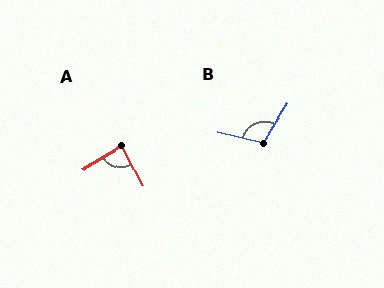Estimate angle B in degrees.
Approximately 110 degrees.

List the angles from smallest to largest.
A (85°), B (110°).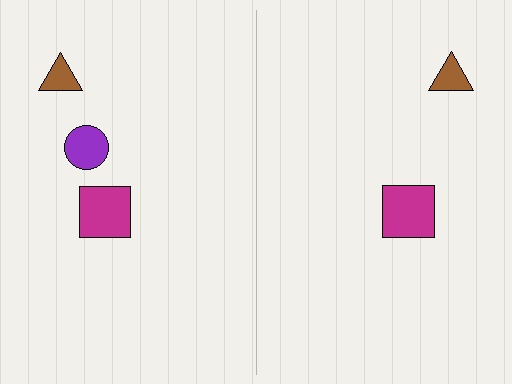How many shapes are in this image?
There are 5 shapes in this image.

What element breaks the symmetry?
A purple circle is missing from the right side.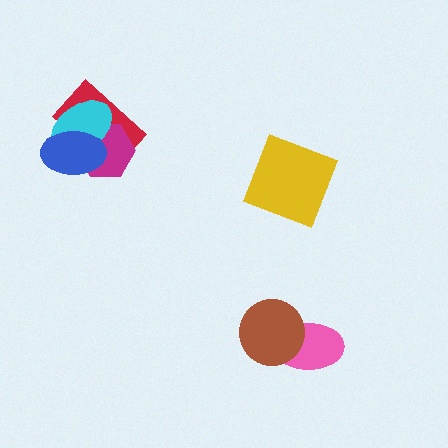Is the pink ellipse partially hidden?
Yes, it is partially covered by another shape.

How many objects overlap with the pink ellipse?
1 object overlaps with the pink ellipse.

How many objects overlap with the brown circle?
1 object overlaps with the brown circle.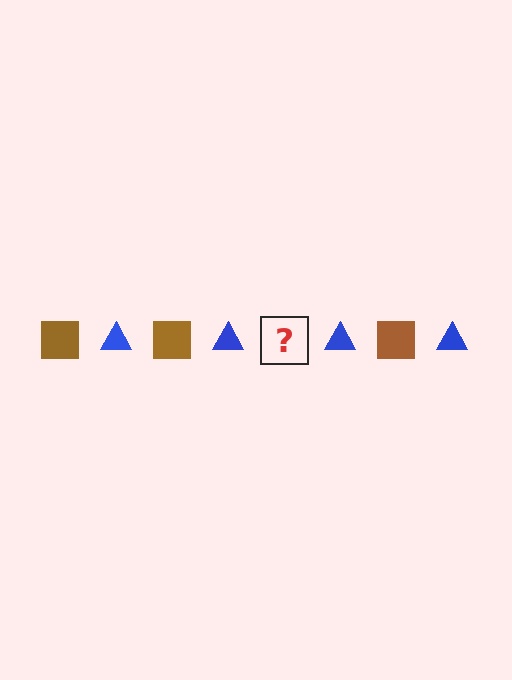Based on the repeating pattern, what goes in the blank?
The blank should be a brown square.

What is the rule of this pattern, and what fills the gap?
The rule is that the pattern alternates between brown square and blue triangle. The gap should be filled with a brown square.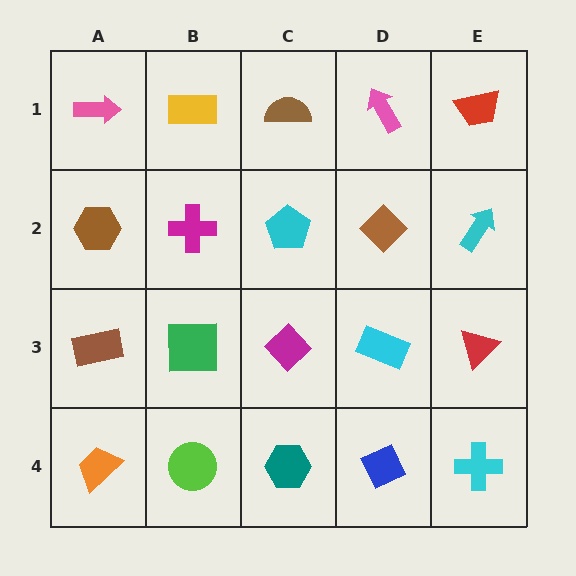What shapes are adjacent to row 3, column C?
A cyan pentagon (row 2, column C), a teal hexagon (row 4, column C), a green square (row 3, column B), a cyan rectangle (row 3, column D).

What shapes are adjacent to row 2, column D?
A pink arrow (row 1, column D), a cyan rectangle (row 3, column D), a cyan pentagon (row 2, column C), a cyan arrow (row 2, column E).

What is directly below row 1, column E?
A cyan arrow.